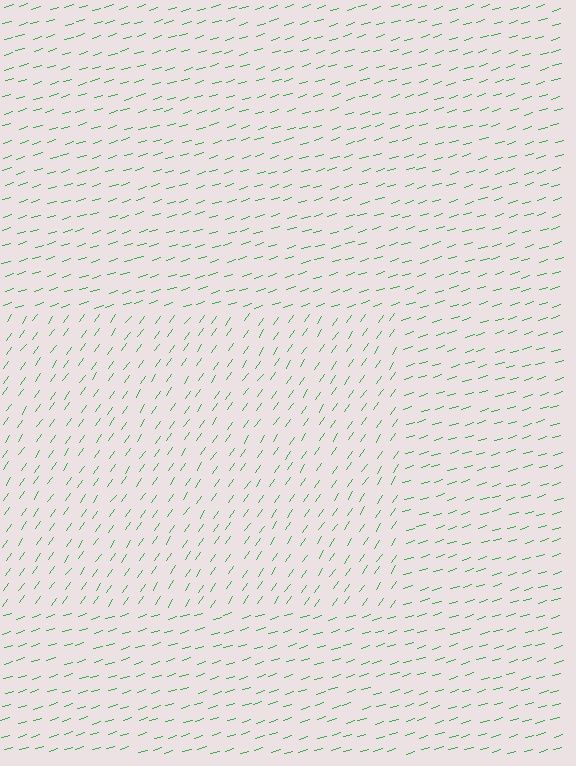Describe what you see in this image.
The image is filled with small green line segments. A rectangle region in the image has lines oriented differently from the surrounding lines, creating a visible texture boundary.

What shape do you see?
I see a rectangle.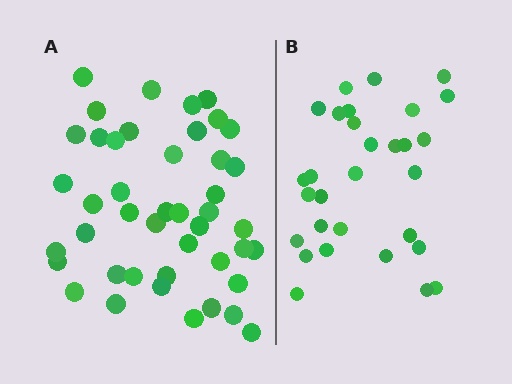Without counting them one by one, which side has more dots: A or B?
Region A (the left region) has more dots.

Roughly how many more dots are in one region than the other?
Region A has approximately 15 more dots than region B.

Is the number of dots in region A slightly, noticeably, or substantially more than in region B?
Region A has substantially more. The ratio is roughly 1.5 to 1.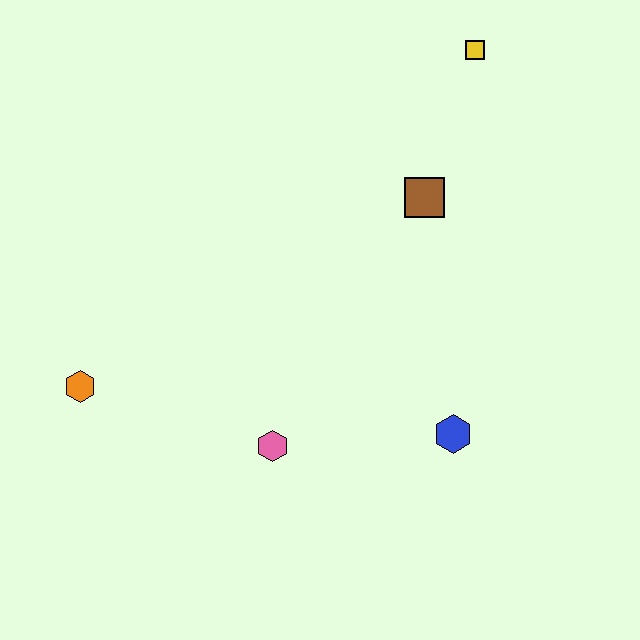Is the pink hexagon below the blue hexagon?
Yes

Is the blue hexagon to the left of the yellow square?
Yes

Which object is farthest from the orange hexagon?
The yellow square is farthest from the orange hexagon.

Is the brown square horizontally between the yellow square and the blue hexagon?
No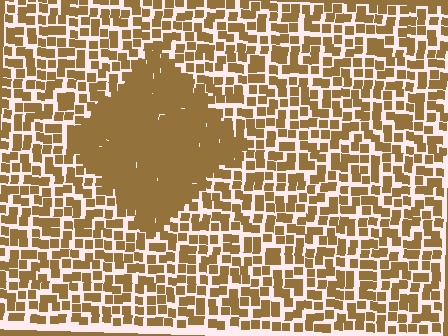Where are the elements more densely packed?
The elements are more densely packed inside the diamond boundary.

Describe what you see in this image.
The image contains small brown elements arranged at two different densities. A diamond-shaped region is visible where the elements are more densely packed than the surrounding area.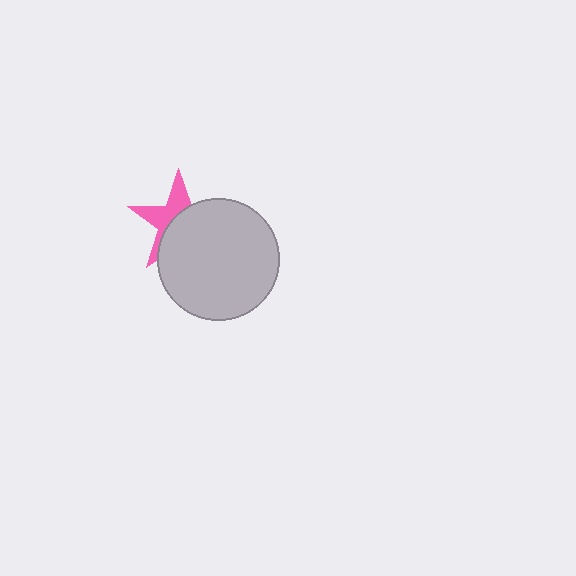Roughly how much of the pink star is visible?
A small part of it is visible (roughly 42%).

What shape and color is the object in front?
The object in front is a light gray circle.